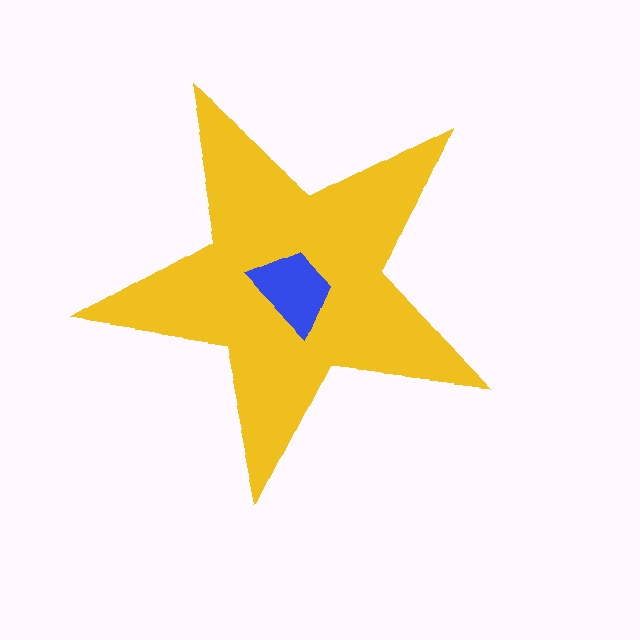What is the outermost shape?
The yellow star.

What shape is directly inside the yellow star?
The blue trapezoid.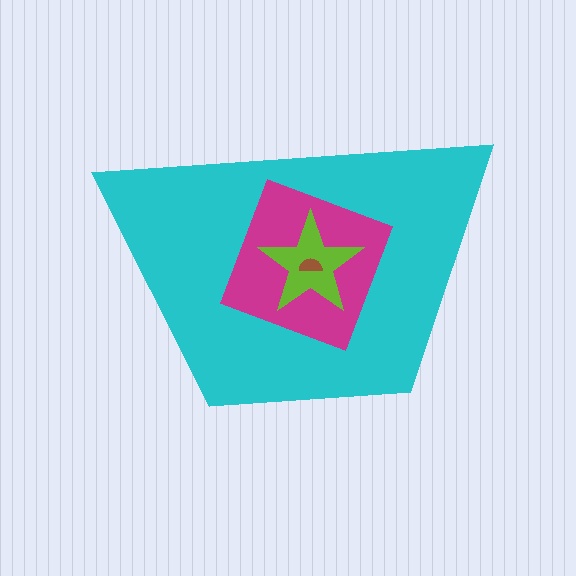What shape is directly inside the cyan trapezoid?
The magenta square.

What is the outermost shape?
The cyan trapezoid.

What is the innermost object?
The brown semicircle.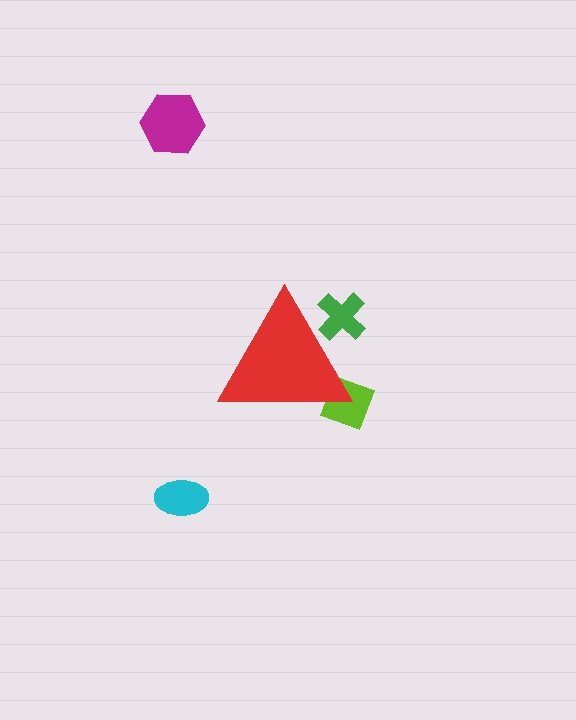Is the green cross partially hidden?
Yes, the green cross is partially hidden behind the red triangle.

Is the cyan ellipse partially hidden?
No, the cyan ellipse is fully visible.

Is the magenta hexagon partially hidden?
No, the magenta hexagon is fully visible.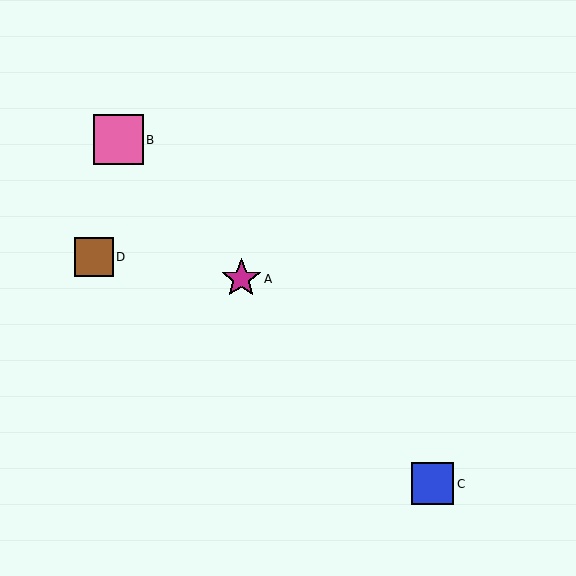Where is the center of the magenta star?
The center of the magenta star is at (241, 279).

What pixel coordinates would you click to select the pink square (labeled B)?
Click at (118, 140) to select the pink square B.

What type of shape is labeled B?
Shape B is a pink square.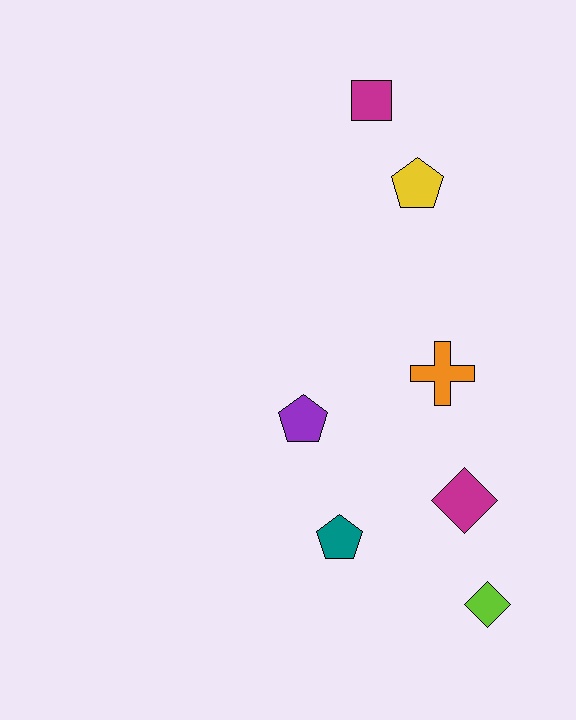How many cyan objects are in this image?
There are no cyan objects.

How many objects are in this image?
There are 7 objects.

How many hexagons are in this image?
There are no hexagons.